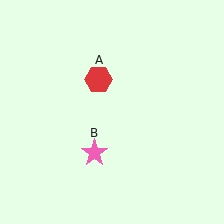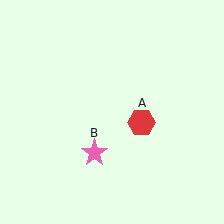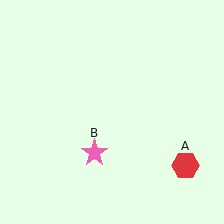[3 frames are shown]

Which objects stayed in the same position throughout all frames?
Pink star (object B) remained stationary.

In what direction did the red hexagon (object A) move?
The red hexagon (object A) moved down and to the right.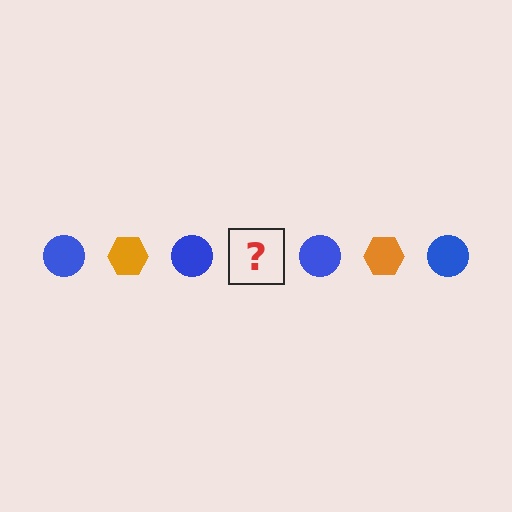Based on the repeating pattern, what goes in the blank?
The blank should be an orange hexagon.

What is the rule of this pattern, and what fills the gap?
The rule is that the pattern alternates between blue circle and orange hexagon. The gap should be filled with an orange hexagon.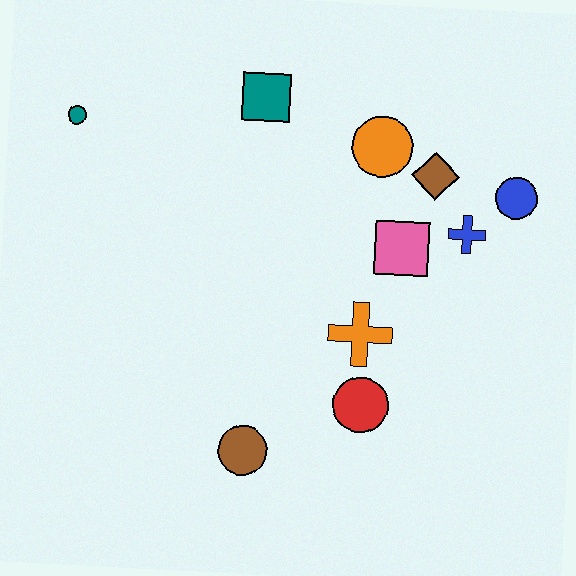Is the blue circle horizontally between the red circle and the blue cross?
No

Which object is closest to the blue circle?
The blue cross is closest to the blue circle.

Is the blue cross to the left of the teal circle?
No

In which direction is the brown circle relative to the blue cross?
The brown circle is below the blue cross.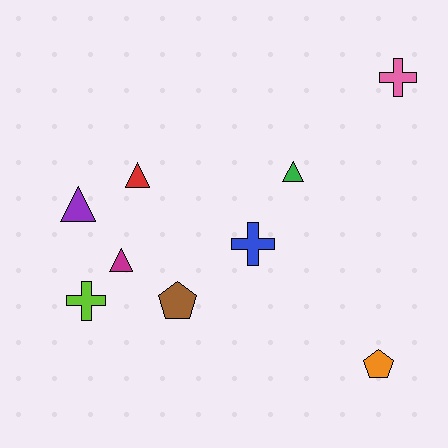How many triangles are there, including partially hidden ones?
There are 4 triangles.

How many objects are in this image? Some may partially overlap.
There are 9 objects.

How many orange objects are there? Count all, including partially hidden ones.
There is 1 orange object.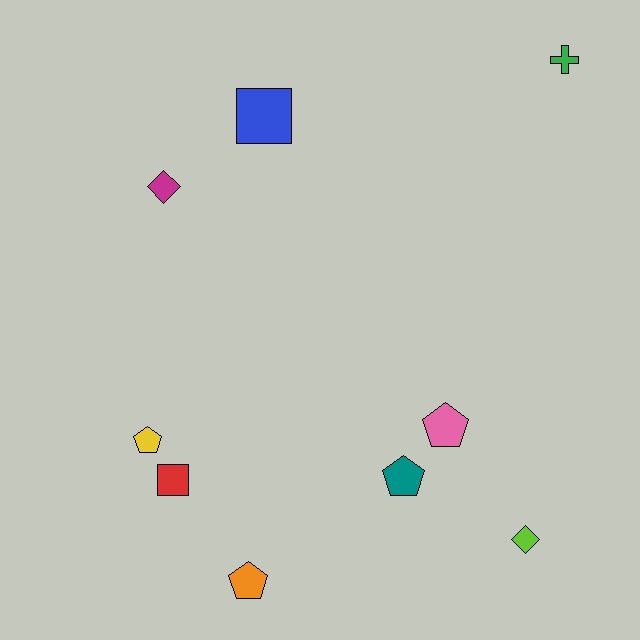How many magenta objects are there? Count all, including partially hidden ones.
There is 1 magenta object.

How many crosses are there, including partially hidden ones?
There is 1 cross.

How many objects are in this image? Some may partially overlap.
There are 9 objects.